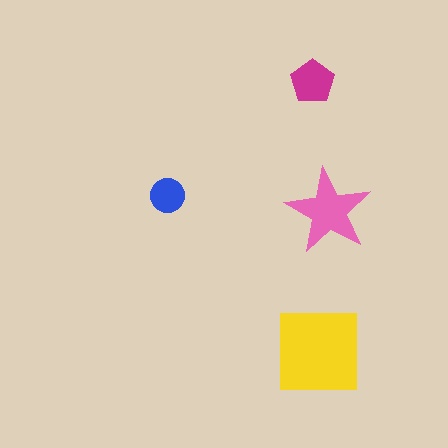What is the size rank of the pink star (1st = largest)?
2nd.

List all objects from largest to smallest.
The yellow square, the pink star, the magenta pentagon, the blue circle.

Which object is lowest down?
The yellow square is bottommost.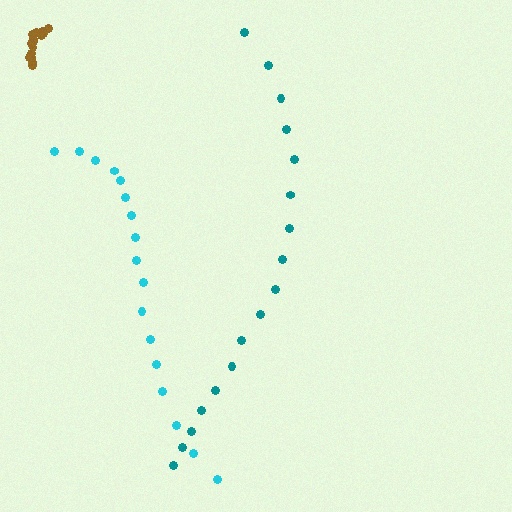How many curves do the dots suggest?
There are 3 distinct paths.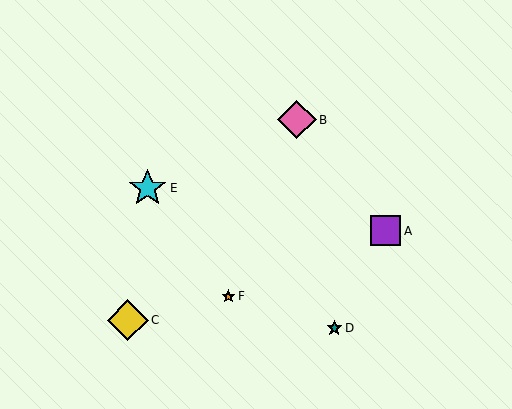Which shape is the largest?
The yellow diamond (labeled C) is the largest.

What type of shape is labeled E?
Shape E is a cyan star.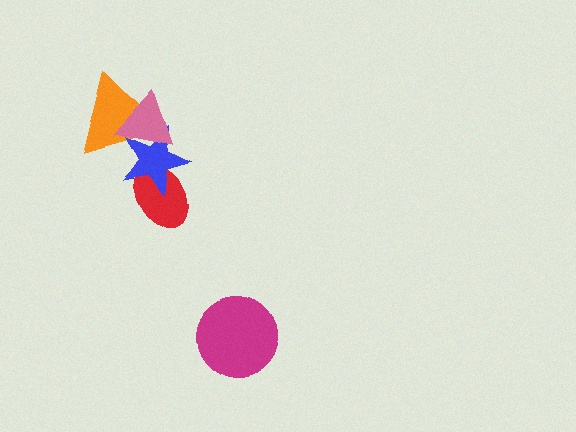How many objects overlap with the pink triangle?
2 objects overlap with the pink triangle.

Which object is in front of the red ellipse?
The blue star is in front of the red ellipse.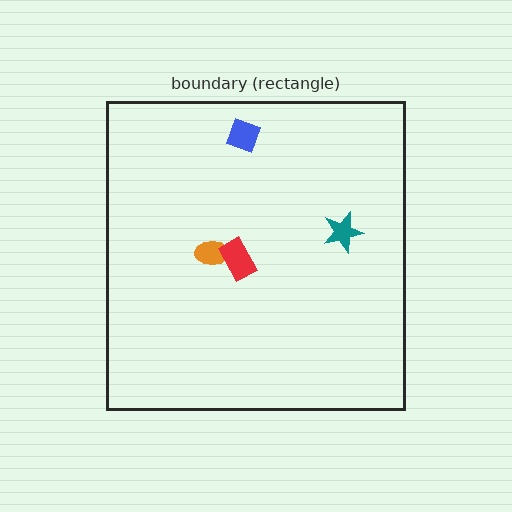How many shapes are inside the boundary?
4 inside, 0 outside.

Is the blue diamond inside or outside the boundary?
Inside.